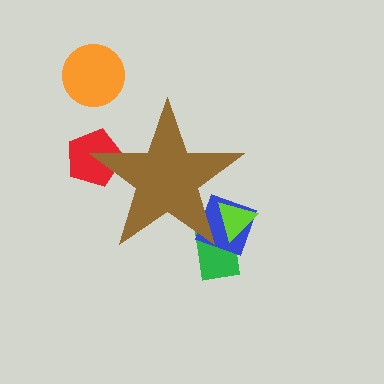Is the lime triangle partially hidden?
Yes, the lime triangle is partially hidden behind the brown star.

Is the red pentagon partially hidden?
Yes, the red pentagon is partially hidden behind the brown star.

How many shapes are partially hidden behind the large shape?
4 shapes are partially hidden.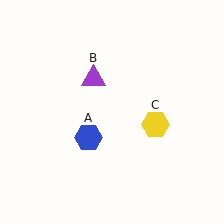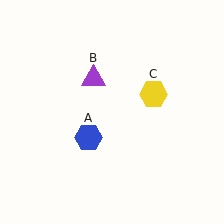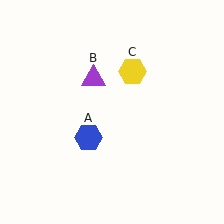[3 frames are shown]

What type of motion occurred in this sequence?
The yellow hexagon (object C) rotated counterclockwise around the center of the scene.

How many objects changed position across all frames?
1 object changed position: yellow hexagon (object C).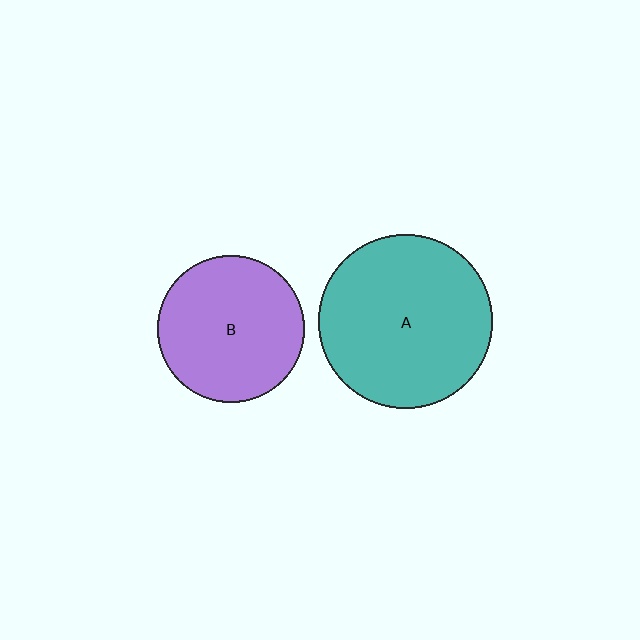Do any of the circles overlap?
No, none of the circles overlap.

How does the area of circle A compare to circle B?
Approximately 1.4 times.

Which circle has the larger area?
Circle A (teal).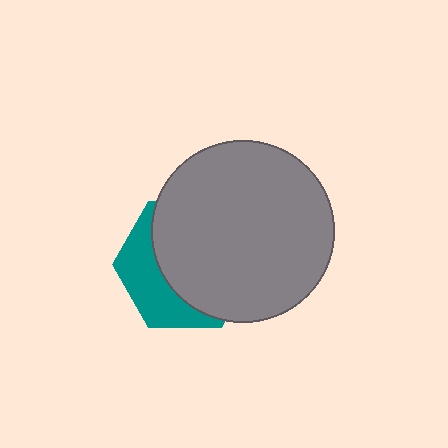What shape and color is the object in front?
The object in front is a gray circle.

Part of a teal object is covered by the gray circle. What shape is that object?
It is a hexagon.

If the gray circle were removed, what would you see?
You would see the complete teal hexagon.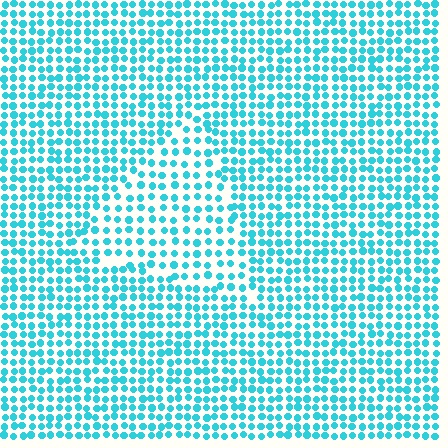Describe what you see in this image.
The image contains small cyan elements arranged at two different densities. A triangle-shaped region is visible where the elements are less densely packed than the surrounding area.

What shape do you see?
I see a triangle.